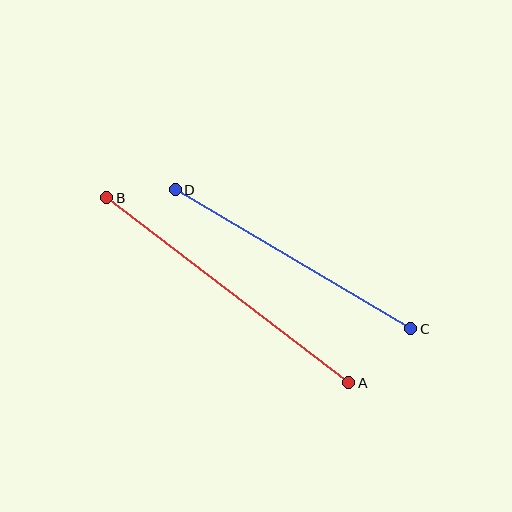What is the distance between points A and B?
The distance is approximately 305 pixels.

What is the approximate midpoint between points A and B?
The midpoint is at approximately (228, 290) pixels.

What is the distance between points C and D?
The distance is approximately 274 pixels.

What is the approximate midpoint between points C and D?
The midpoint is at approximately (293, 259) pixels.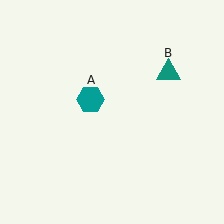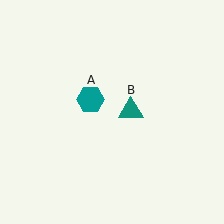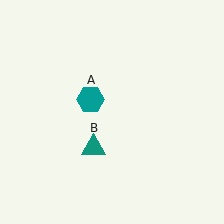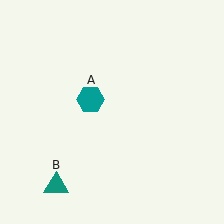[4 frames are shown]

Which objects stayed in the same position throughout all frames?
Teal hexagon (object A) remained stationary.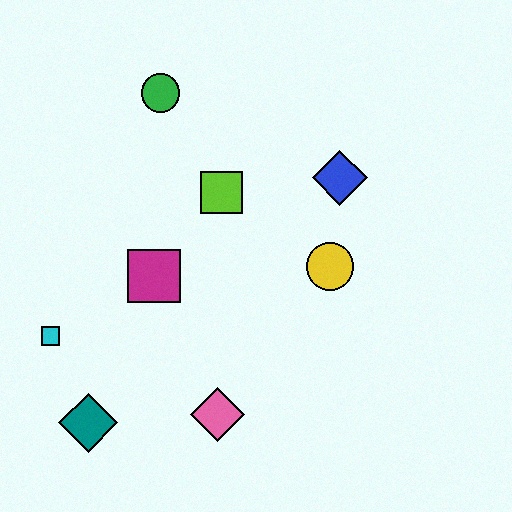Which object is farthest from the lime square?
The teal diamond is farthest from the lime square.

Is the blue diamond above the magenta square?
Yes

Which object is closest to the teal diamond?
The cyan square is closest to the teal diamond.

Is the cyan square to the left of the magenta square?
Yes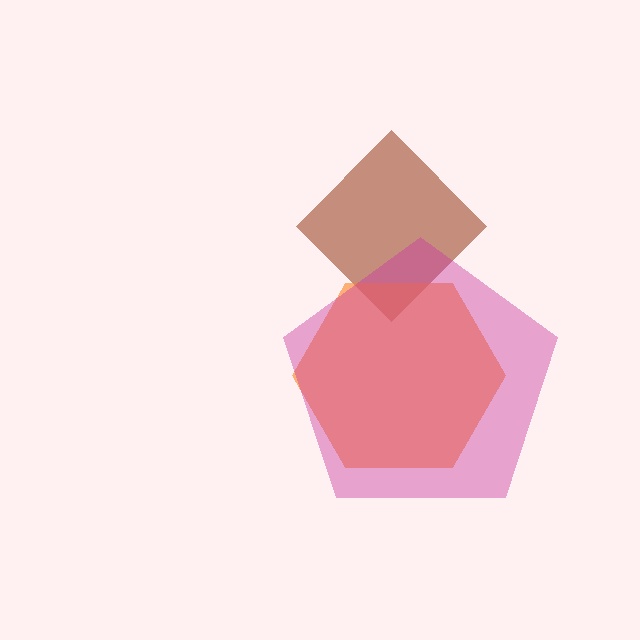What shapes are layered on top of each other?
The layered shapes are: a brown diamond, an orange hexagon, a magenta pentagon.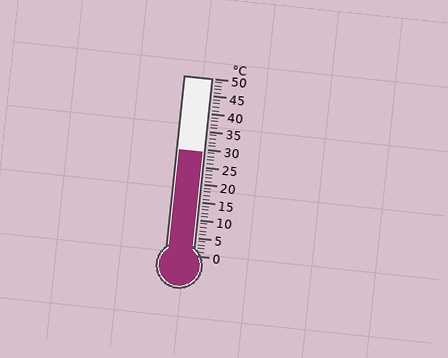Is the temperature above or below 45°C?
The temperature is below 45°C.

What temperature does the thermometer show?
The thermometer shows approximately 29°C.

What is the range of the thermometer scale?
The thermometer scale ranges from 0°C to 50°C.